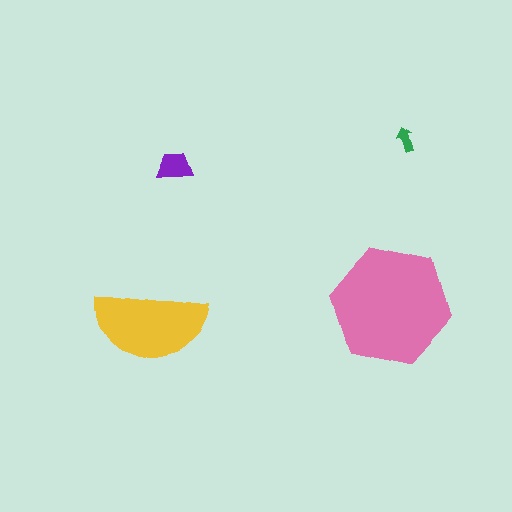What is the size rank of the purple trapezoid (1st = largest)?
3rd.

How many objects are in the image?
There are 4 objects in the image.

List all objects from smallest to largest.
The green arrow, the purple trapezoid, the yellow semicircle, the pink hexagon.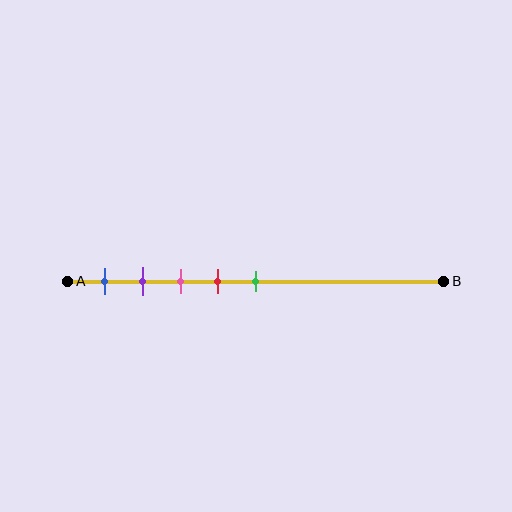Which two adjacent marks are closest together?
The purple and pink marks are the closest adjacent pair.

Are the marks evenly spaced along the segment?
Yes, the marks are approximately evenly spaced.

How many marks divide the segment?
There are 5 marks dividing the segment.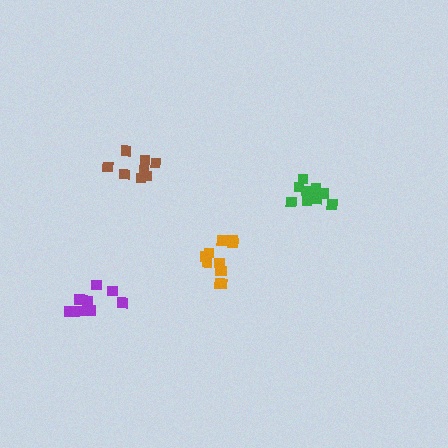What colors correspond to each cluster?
The clusters are colored: green, brown, purple, orange.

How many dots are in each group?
Group 1: 9 dots, Group 2: 8 dots, Group 3: 10 dots, Group 4: 11 dots (38 total).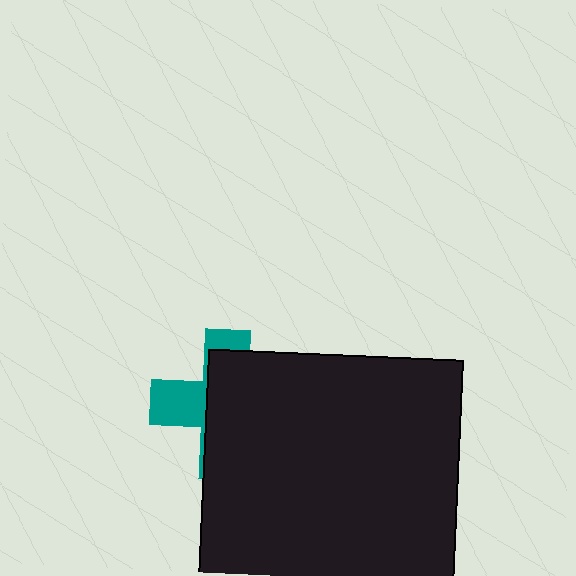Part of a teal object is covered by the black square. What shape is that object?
It is a cross.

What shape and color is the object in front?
The object in front is a black square.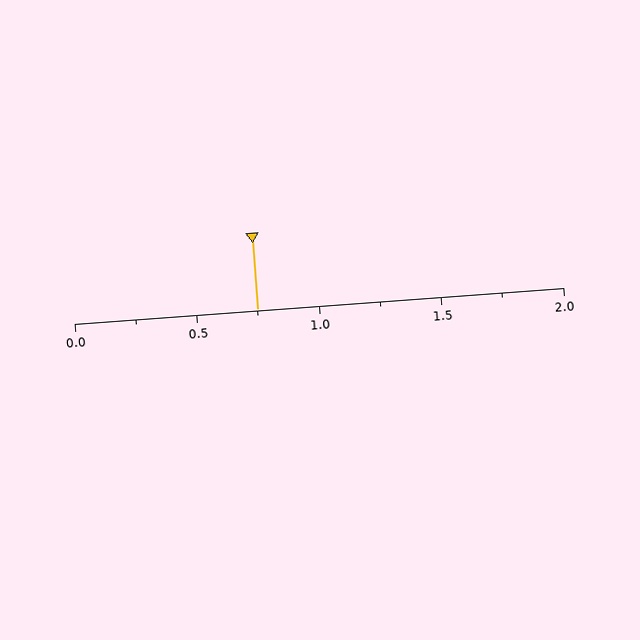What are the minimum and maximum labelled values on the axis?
The axis runs from 0.0 to 2.0.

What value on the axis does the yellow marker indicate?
The marker indicates approximately 0.75.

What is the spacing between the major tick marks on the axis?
The major ticks are spaced 0.5 apart.